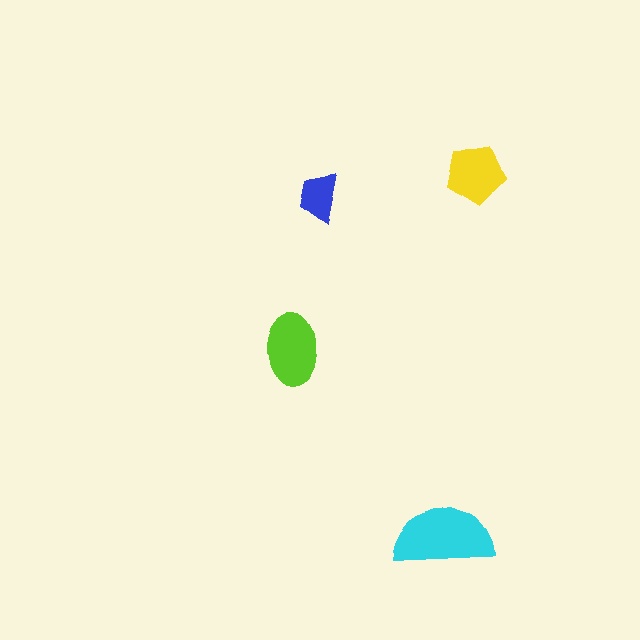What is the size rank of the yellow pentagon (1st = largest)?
3rd.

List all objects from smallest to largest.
The blue trapezoid, the yellow pentagon, the lime ellipse, the cyan semicircle.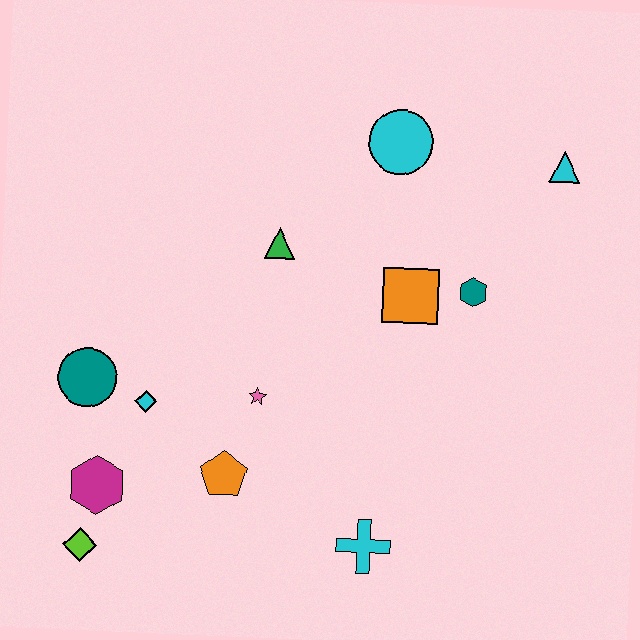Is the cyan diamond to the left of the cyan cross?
Yes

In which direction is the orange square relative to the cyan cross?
The orange square is above the cyan cross.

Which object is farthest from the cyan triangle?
The lime diamond is farthest from the cyan triangle.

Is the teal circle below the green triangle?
Yes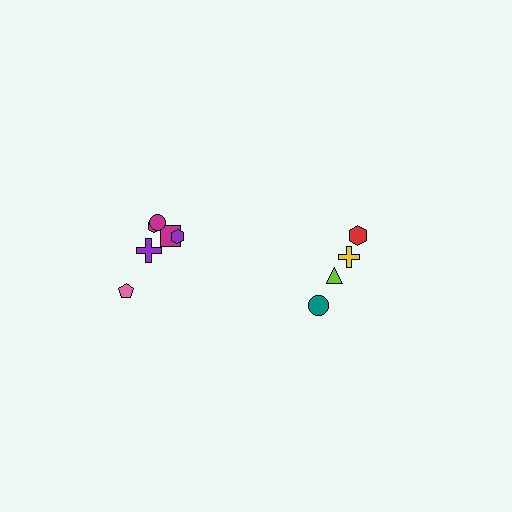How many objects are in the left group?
There are 6 objects.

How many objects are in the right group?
There are 4 objects.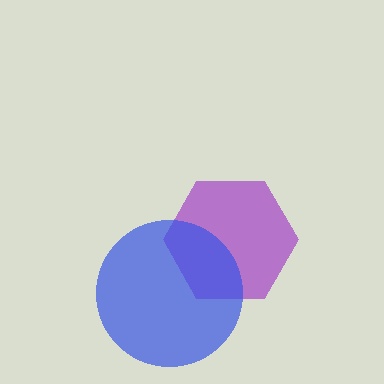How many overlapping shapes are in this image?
There are 2 overlapping shapes in the image.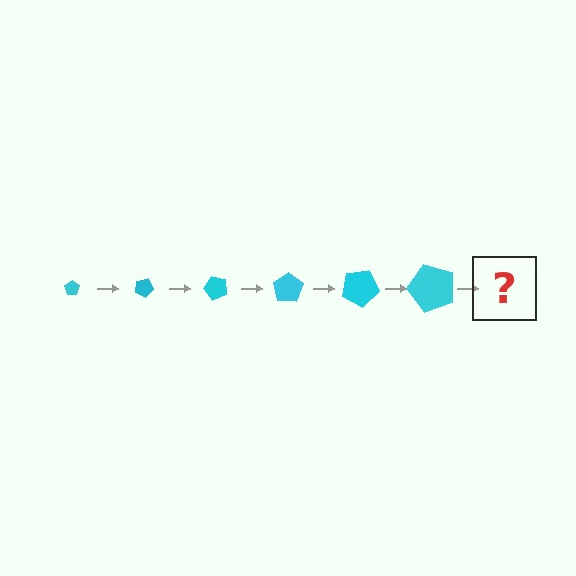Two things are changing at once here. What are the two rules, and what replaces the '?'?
The two rules are that the pentagon grows larger each step and it rotates 25 degrees each step. The '?' should be a pentagon, larger than the previous one and rotated 150 degrees from the start.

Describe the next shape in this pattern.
It should be a pentagon, larger than the previous one and rotated 150 degrees from the start.